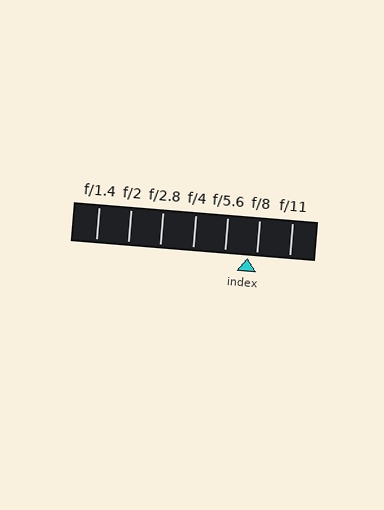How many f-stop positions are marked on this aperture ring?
There are 7 f-stop positions marked.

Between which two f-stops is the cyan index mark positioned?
The index mark is between f/5.6 and f/8.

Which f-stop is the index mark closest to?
The index mark is closest to f/8.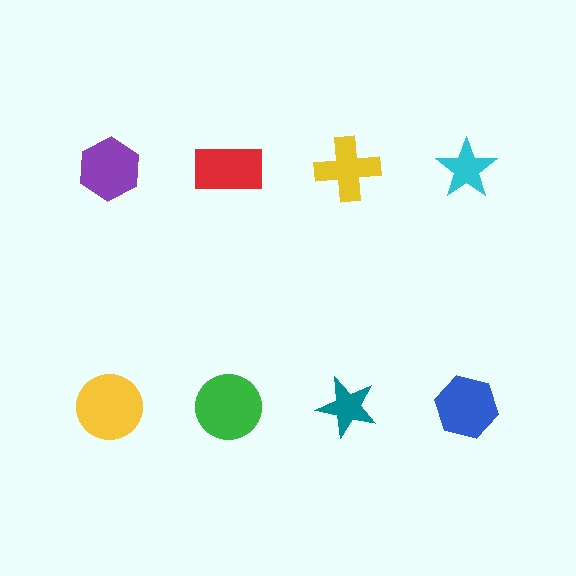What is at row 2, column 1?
A yellow circle.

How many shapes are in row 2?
4 shapes.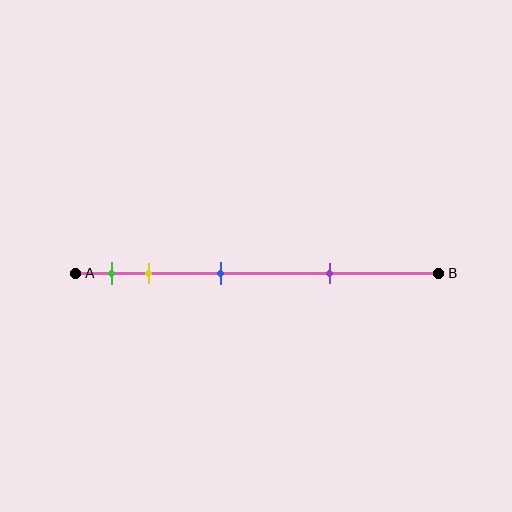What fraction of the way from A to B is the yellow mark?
The yellow mark is approximately 20% (0.2) of the way from A to B.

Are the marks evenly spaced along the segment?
No, the marks are not evenly spaced.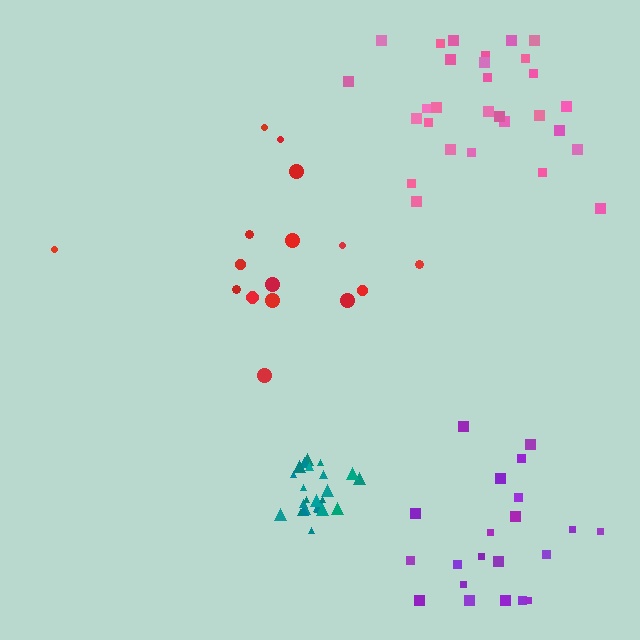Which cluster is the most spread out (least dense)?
Red.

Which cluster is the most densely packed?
Teal.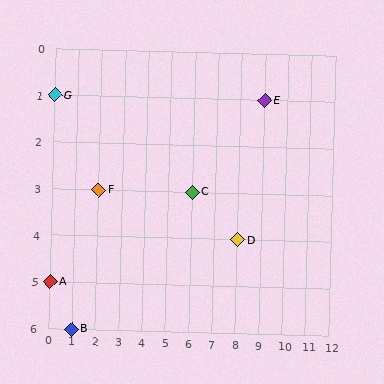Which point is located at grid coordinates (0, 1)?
Point G is at (0, 1).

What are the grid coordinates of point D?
Point D is at grid coordinates (8, 4).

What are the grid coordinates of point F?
Point F is at grid coordinates (2, 3).